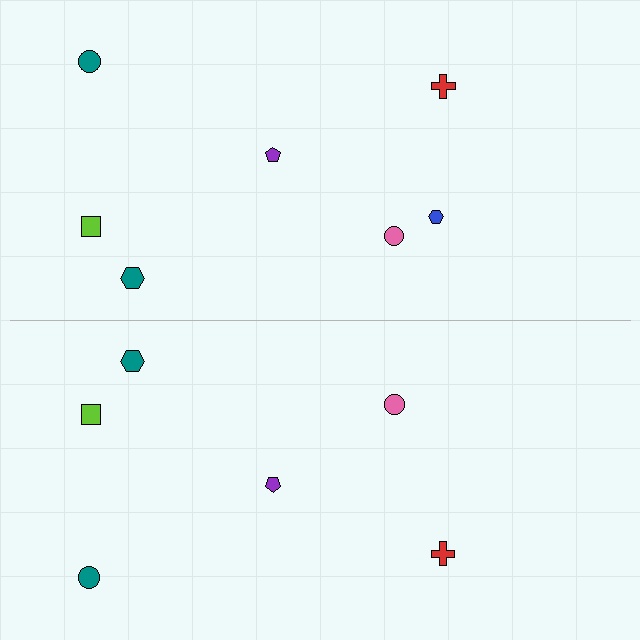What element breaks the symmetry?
A blue hexagon is missing from the bottom side.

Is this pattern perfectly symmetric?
No, the pattern is not perfectly symmetric. A blue hexagon is missing from the bottom side.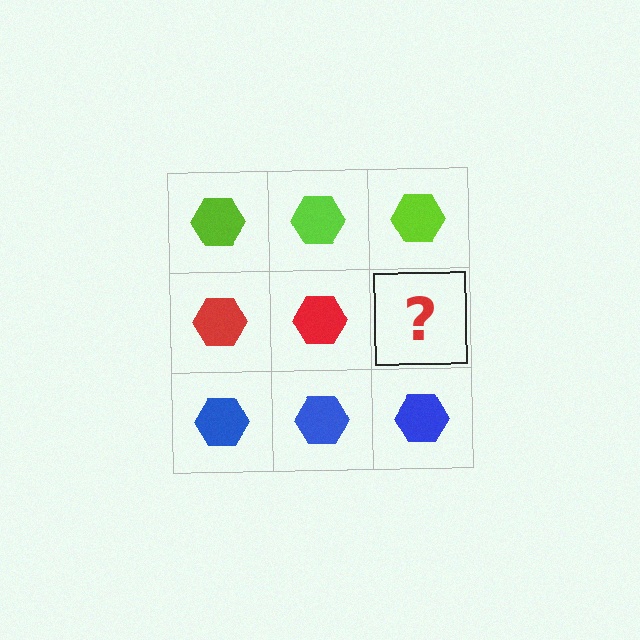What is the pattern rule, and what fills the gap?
The rule is that each row has a consistent color. The gap should be filled with a red hexagon.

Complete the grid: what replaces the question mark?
The question mark should be replaced with a red hexagon.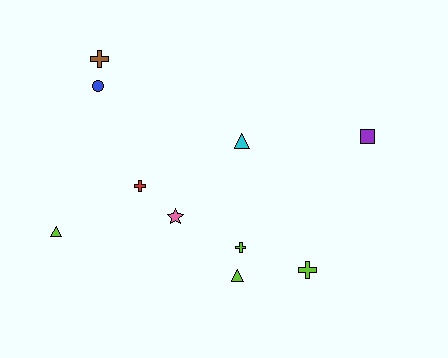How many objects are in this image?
There are 10 objects.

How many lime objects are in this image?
There are 4 lime objects.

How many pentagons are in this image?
There are no pentagons.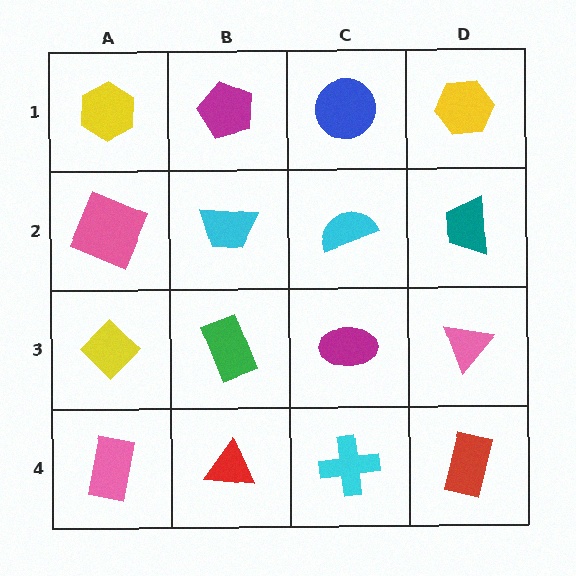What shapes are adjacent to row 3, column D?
A teal trapezoid (row 2, column D), a red rectangle (row 4, column D), a magenta ellipse (row 3, column C).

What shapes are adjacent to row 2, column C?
A blue circle (row 1, column C), a magenta ellipse (row 3, column C), a cyan trapezoid (row 2, column B), a teal trapezoid (row 2, column D).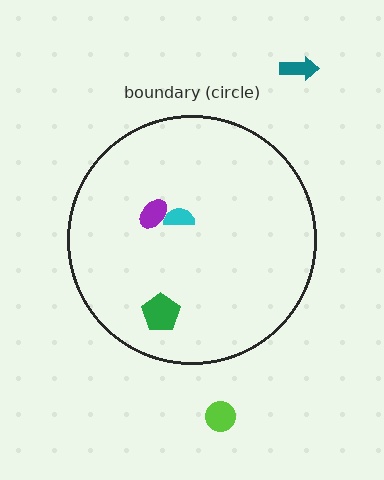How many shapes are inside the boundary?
3 inside, 2 outside.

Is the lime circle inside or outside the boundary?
Outside.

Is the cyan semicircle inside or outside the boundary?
Inside.